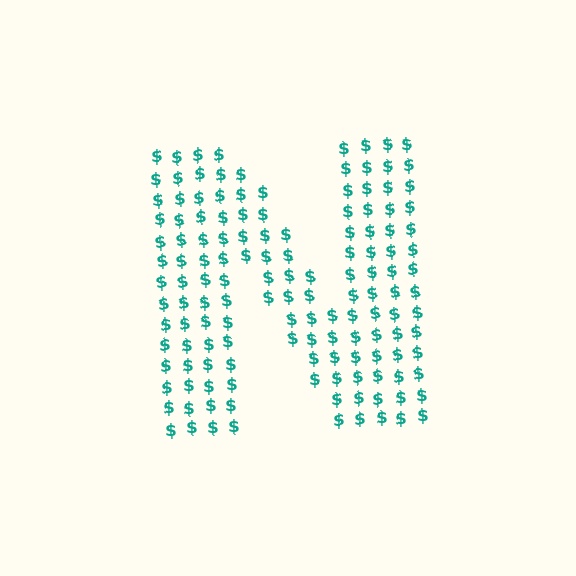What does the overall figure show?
The overall figure shows the letter N.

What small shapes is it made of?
It is made of small dollar signs.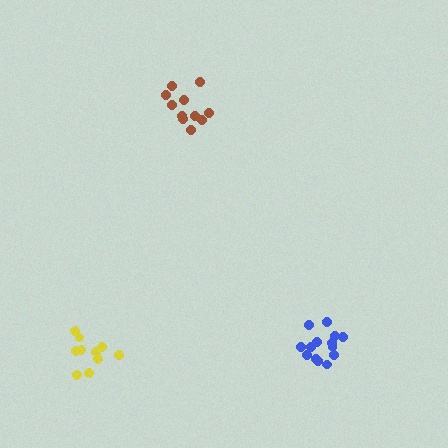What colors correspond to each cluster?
The clusters are colored: brown, yellow, blue.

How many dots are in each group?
Group 1: 11 dots, Group 2: 10 dots, Group 3: 14 dots (35 total).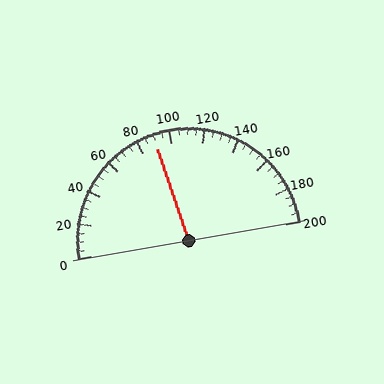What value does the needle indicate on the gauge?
The needle indicates approximately 90.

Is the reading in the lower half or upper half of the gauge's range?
The reading is in the lower half of the range (0 to 200).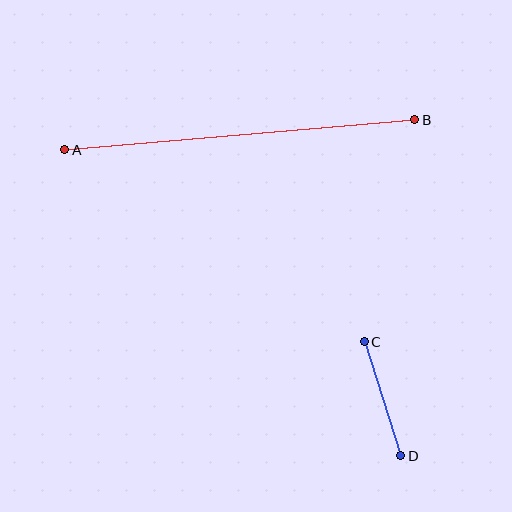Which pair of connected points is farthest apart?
Points A and B are farthest apart.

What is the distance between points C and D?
The distance is approximately 120 pixels.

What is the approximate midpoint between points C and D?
The midpoint is at approximately (383, 399) pixels.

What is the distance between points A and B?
The distance is approximately 351 pixels.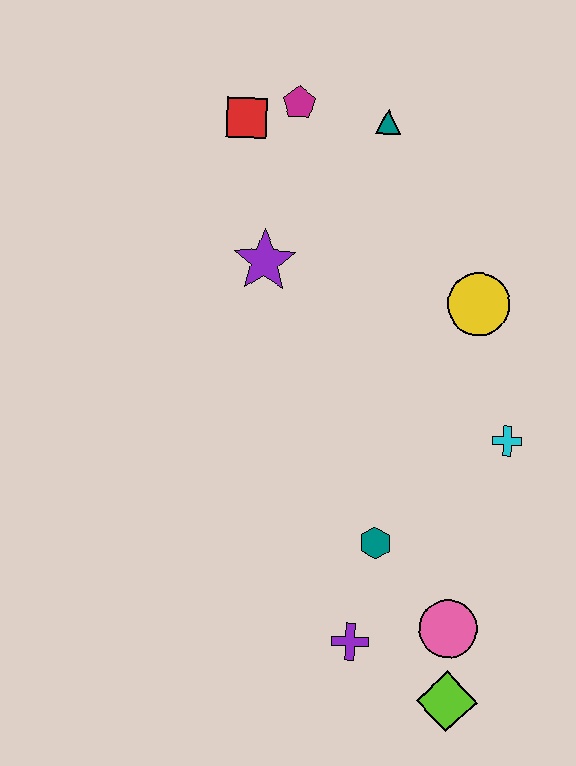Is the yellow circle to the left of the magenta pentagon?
No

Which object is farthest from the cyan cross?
The red square is farthest from the cyan cross.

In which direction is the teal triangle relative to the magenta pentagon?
The teal triangle is to the right of the magenta pentagon.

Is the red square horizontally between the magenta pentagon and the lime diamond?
No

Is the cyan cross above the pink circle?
Yes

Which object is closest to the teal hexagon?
The purple cross is closest to the teal hexagon.